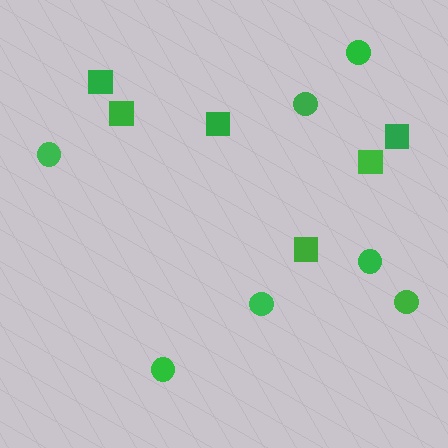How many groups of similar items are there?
There are 2 groups: one group of circles (7) and one group of squares (6).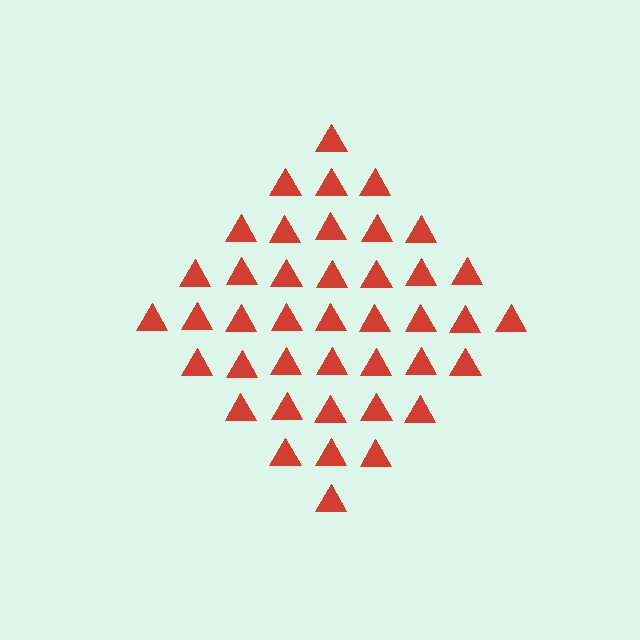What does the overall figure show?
The overall figure shows a diamond.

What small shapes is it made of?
It is made of small triangles.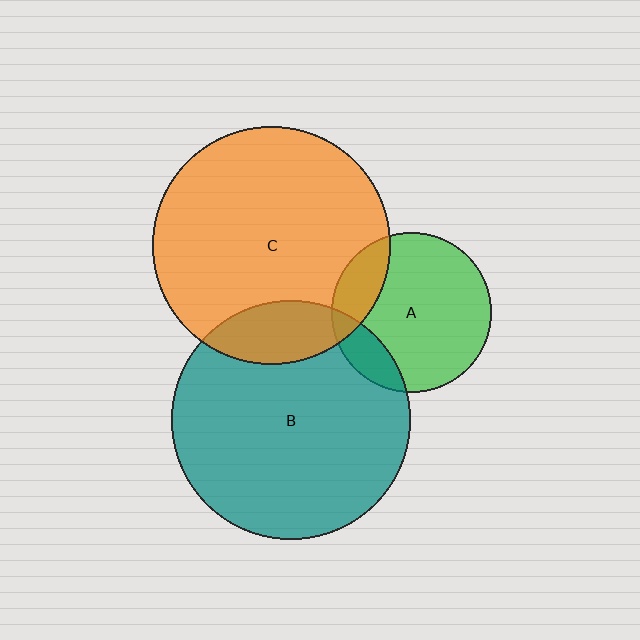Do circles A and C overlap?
Yes.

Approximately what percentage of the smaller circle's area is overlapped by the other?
Approximately 20%.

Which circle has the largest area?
Circle B (teal).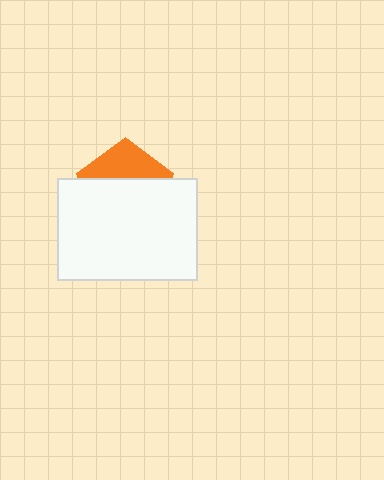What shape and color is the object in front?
The object in front is a white rectangle.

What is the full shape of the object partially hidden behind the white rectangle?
The partially hidden object is an orange pentagon.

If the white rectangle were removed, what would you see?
You would see the complete orange pentagon.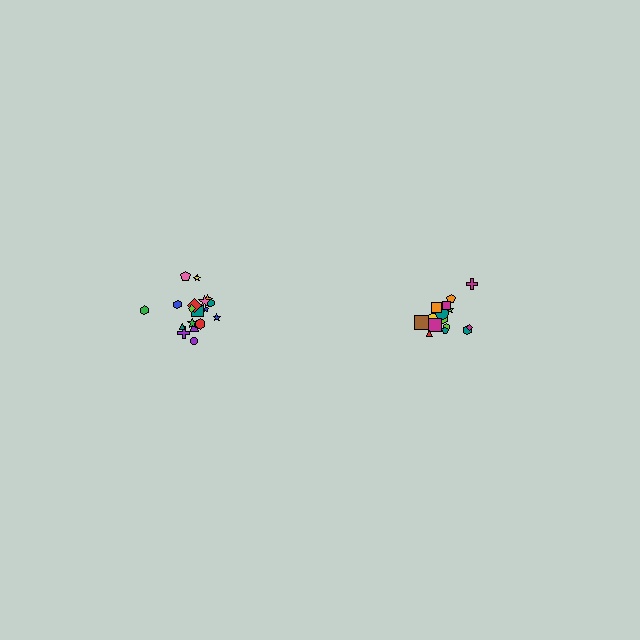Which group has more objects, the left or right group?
The left group.